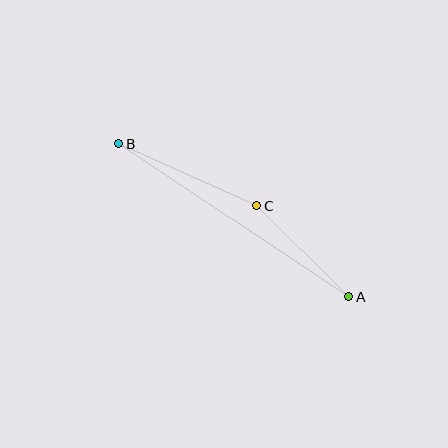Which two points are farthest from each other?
Points A and B are farthest from each other.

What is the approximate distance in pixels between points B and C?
The distance between B and C is approximately 151 pixels.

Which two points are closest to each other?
Points A and C are closest to each other.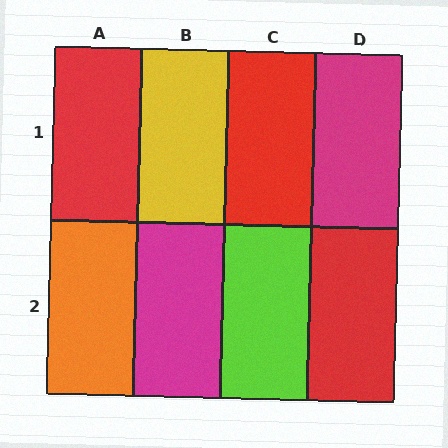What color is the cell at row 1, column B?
Yellow.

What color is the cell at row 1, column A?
Red.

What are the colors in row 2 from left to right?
Orange, magenta, lime, red.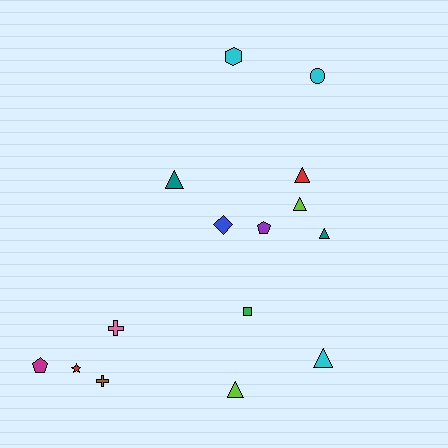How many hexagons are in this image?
There is 1 hexagon.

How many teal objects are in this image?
There are 2 teal objects.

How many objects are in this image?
There are 15 objects.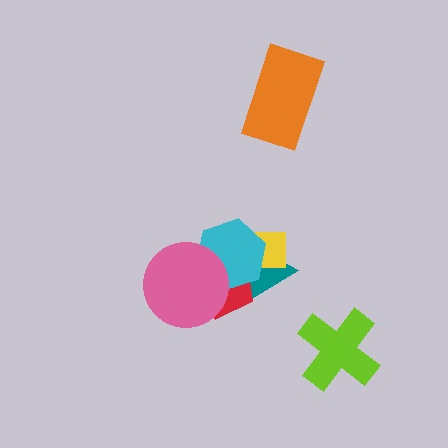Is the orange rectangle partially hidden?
No, no other shape covers it.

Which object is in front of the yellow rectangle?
The cyan hexagon is in front of the yellow rectangle.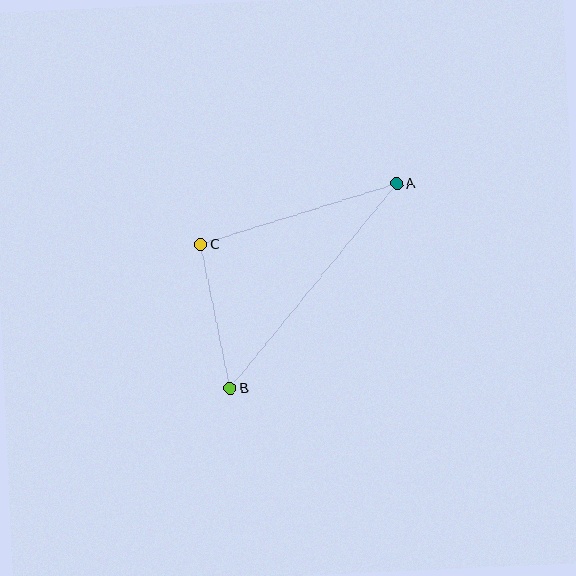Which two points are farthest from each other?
Points A and B are farthest from each other.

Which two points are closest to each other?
Points B and C are closest to each other.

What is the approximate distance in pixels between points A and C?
The distance between A and C is approximately 205 pixels.